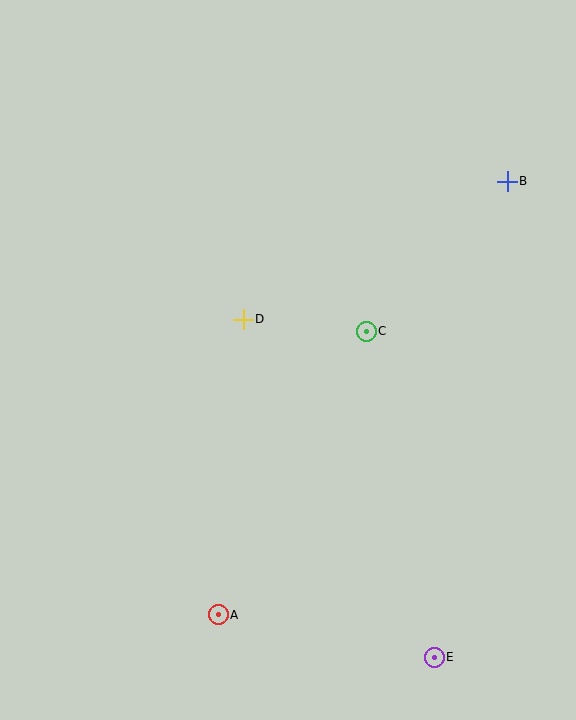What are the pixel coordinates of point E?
Point E is at (434, 657).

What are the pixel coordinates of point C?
Point C is at (366, 331).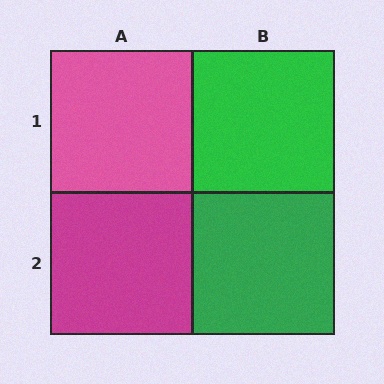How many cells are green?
2 cells are green.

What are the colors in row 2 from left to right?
Magenta, green.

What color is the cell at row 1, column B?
Green.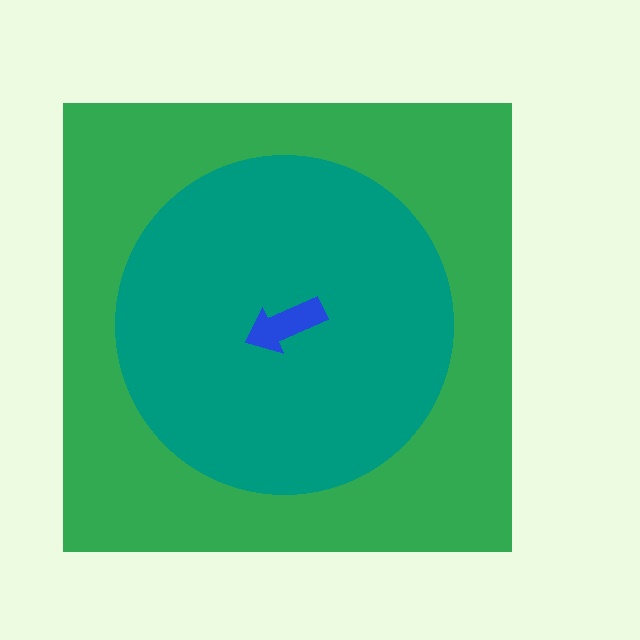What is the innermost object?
The blue arrow.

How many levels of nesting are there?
3.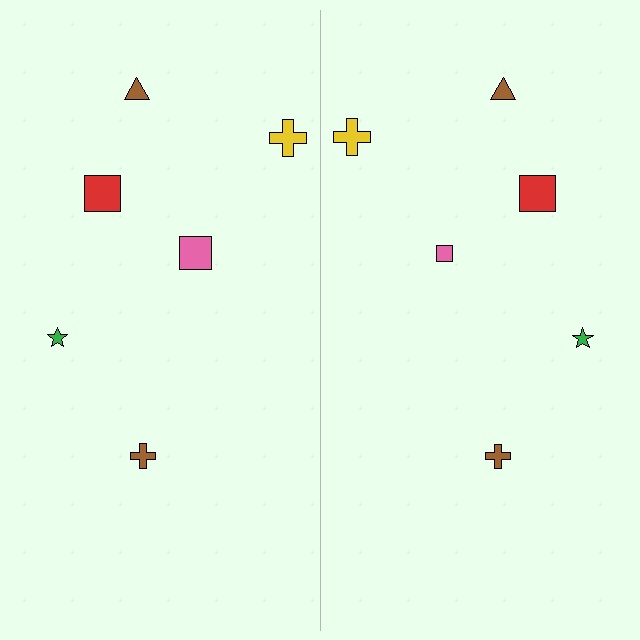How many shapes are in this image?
There are 12 shapes in this image.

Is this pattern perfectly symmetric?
No, the pattern is not perfectly symmetric. The pink square on the right side has a different size than its mirror counterpart.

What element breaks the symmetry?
The pink square on the right side has a different size than its mirror counterpart.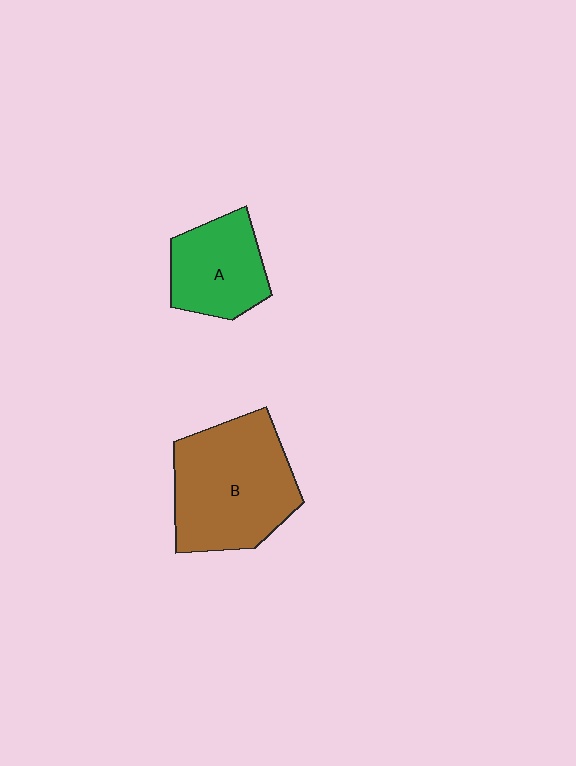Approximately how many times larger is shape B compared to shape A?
Approximately 1.7 times.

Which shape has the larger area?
Shape B (brown).